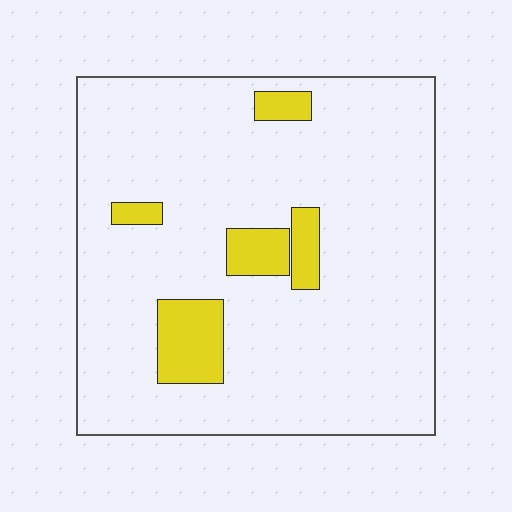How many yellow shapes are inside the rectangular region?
5.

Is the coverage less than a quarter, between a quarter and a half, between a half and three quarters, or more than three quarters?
Less than a quarter.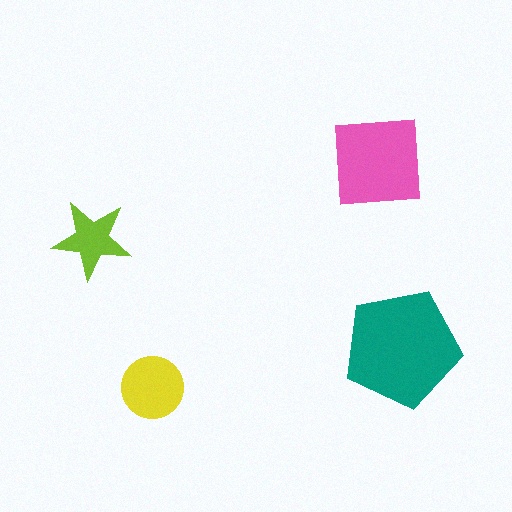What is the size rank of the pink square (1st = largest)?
2nd.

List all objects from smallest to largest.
The lime star, the yellow circle, the pink square, the teal pentagon.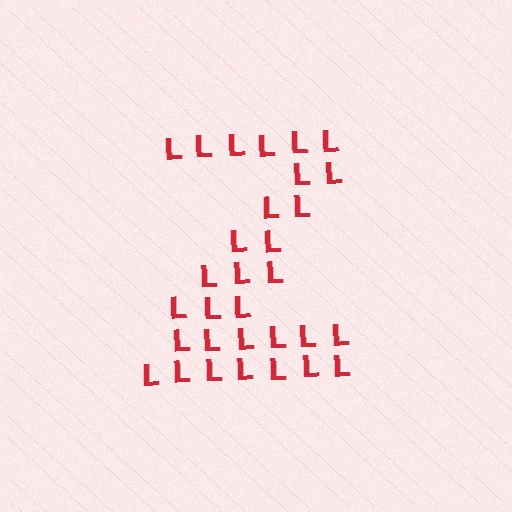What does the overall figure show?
The overall figure shows the letter Z.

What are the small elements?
The small elements are letter L's.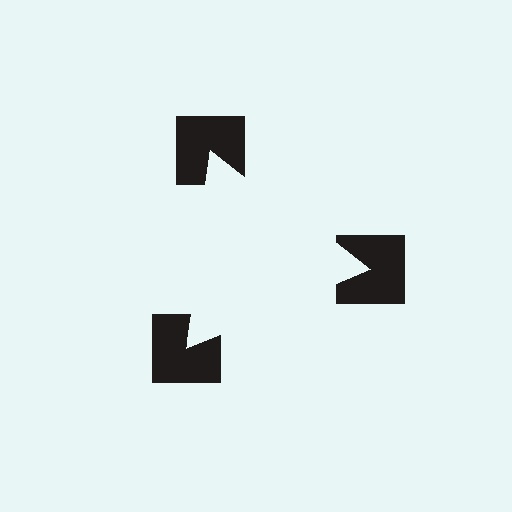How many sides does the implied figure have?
3 sides.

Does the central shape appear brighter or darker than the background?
It typically appears slightly brighter than the background, even though no actual brightness change is drawn.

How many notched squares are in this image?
There are 3 — one at each vertex of the illusory triangle.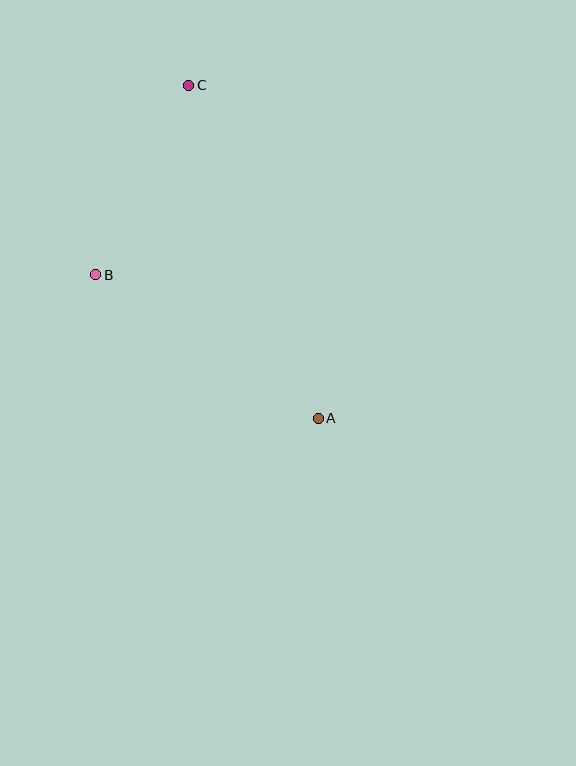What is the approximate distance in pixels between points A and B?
The distance between A and B is approximately 265 pixels.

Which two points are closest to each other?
Points B and C are closest to each other.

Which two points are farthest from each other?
Points A and C are farthest from each other.